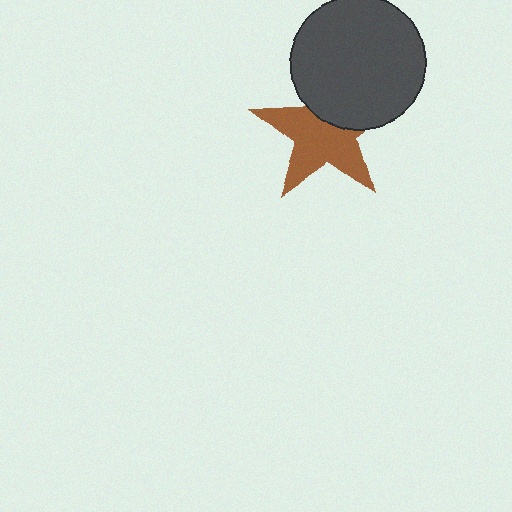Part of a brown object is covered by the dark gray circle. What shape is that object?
It is a star.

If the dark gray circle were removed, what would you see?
You would see the complete brown star.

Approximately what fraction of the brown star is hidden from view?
Roughly 36% of the brown star is hidden behind the dark gray circle.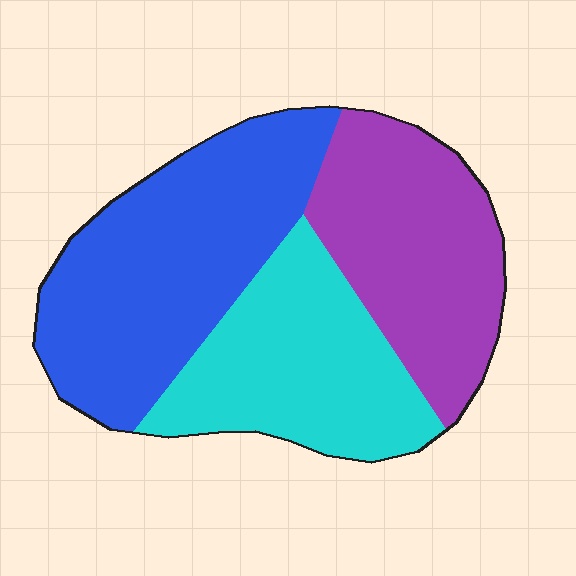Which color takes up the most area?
Blue, at roughly 40%.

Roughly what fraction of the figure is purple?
Purple covers about 30% of the figure.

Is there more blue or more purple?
Blue.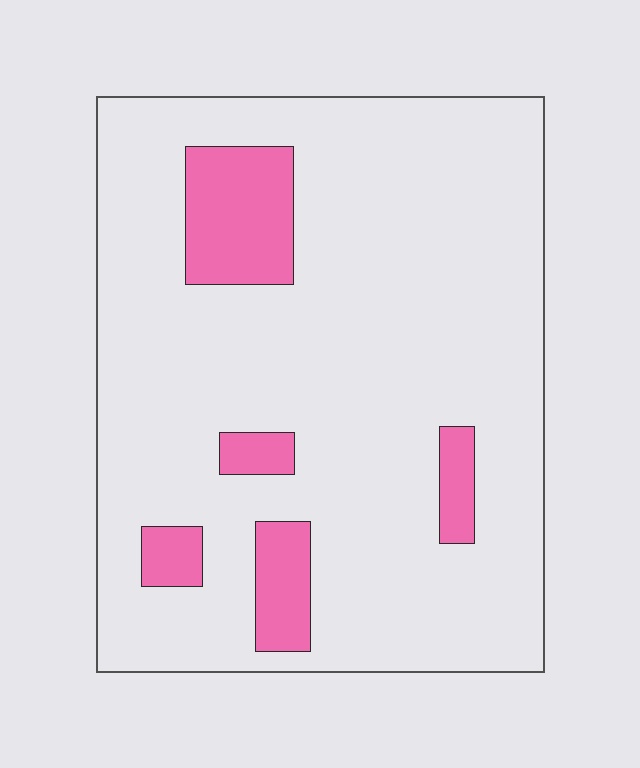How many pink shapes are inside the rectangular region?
5.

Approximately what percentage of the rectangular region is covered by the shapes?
Approximately 15%.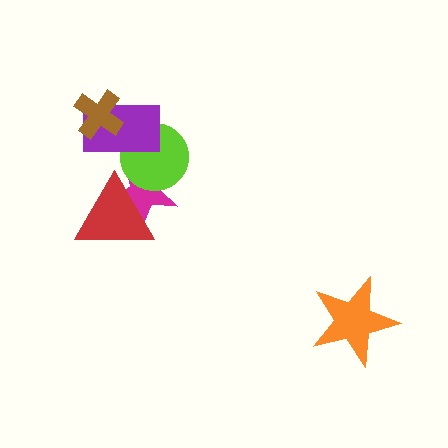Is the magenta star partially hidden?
Yes, it is partially covered by another shape.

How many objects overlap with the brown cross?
1 object overlaps with the brown cross.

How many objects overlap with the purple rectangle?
3 objects overlap with the purple rectangle.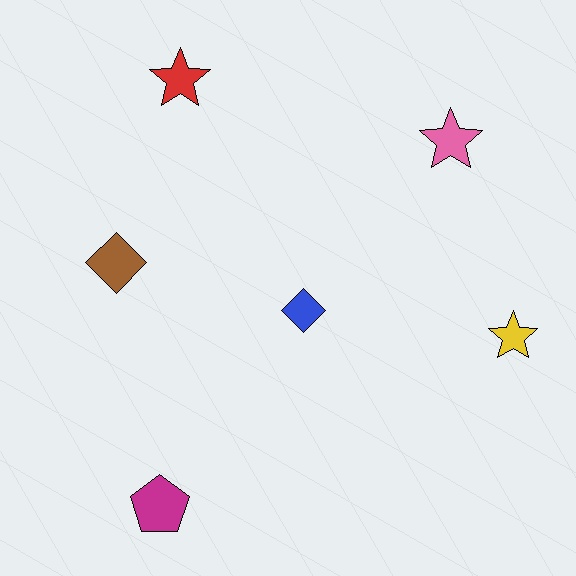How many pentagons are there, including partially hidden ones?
There is 1 pentagon.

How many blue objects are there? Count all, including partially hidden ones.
There is 1 blue object.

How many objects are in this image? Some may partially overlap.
There are 6 objects.